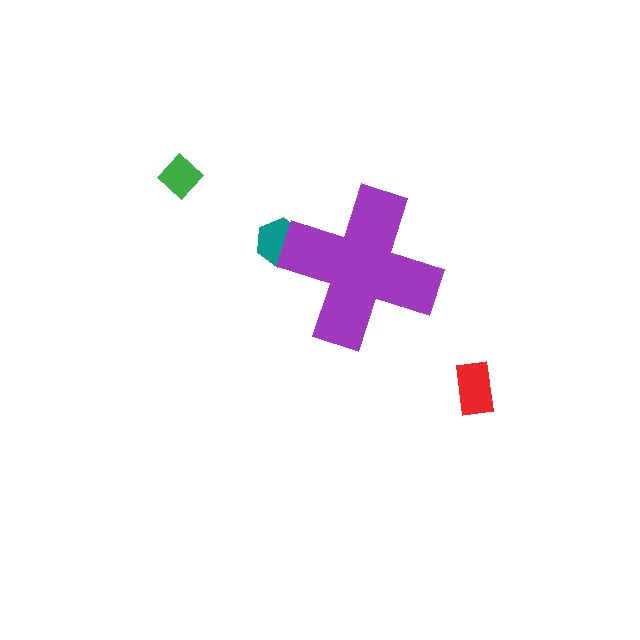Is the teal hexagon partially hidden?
Yes, the teal hexagon is partially hidden behind the purple cross.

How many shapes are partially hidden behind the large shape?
1 shape is partially hidden.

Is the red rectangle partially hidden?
No, the red rectangle is fully visible.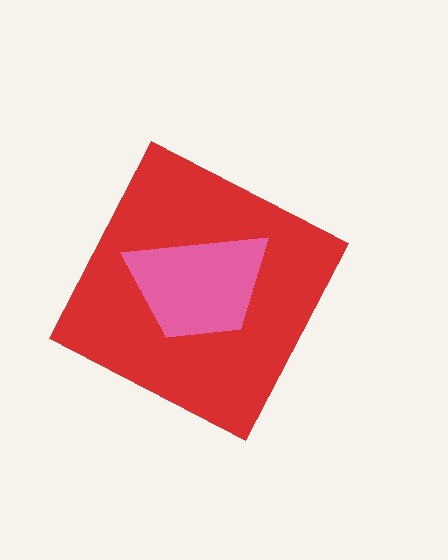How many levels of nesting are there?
2.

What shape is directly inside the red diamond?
The pink trapezoid.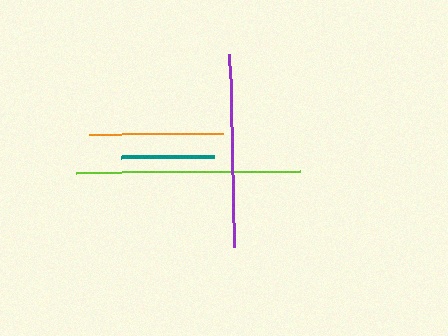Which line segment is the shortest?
The teal line is the shortest at approximately 93 pixels.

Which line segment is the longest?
The lime line is the longest at approximately 224 pixels.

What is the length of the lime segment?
The lime segment is approximately 224 pixels long.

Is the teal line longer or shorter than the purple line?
The purple line is longer than the teal line.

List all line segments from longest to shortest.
From longest to shortest: lime, purple, orange, teal.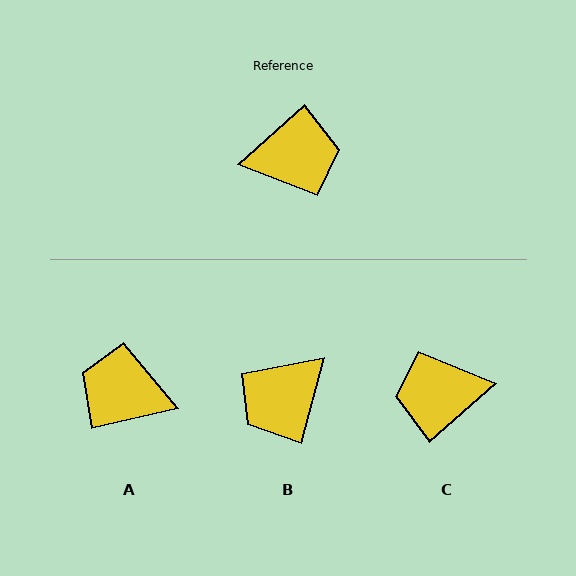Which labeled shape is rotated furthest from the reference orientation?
C, about 179 degrees away.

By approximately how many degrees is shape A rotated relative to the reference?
Approximately 151 degrees counter-clockwise.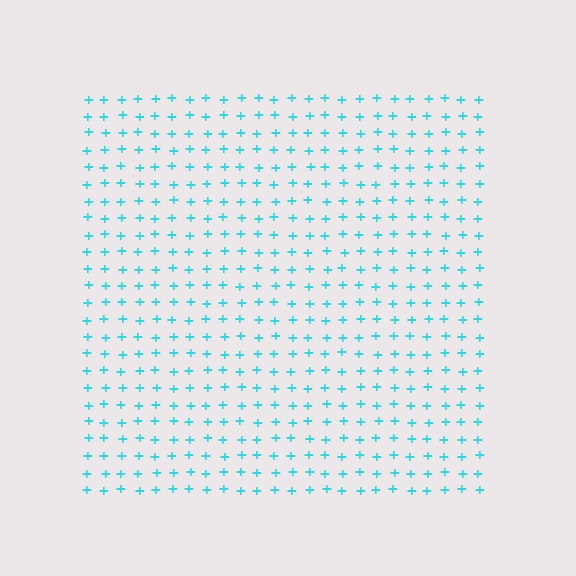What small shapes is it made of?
It is made of small plus signs.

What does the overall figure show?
The overall figure shows a square.